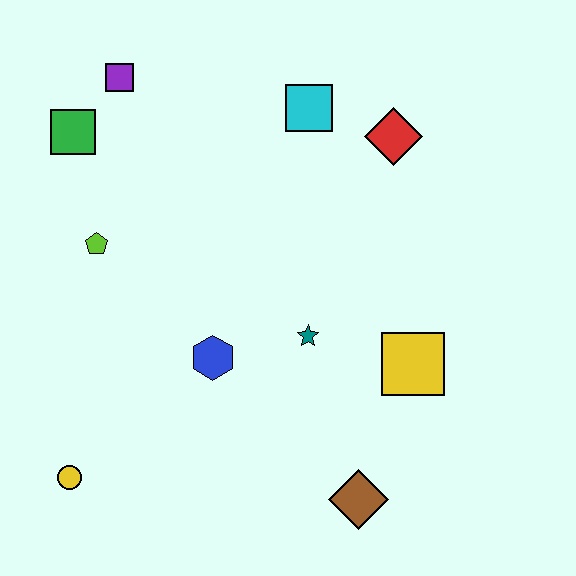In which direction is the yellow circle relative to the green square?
The yellow circle is below the green square.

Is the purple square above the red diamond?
Yes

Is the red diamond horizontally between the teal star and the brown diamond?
No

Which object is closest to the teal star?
The blue hexagon is closest to the teal star.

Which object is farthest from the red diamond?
The yellow circle is farthest from the red diamond.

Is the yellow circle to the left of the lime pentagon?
Yes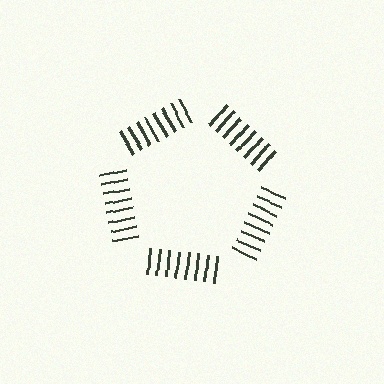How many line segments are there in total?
40 — 8 along each of the 5 edges.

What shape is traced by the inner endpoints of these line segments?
An illusory pentagon — the line segments terminate on its edges but no continuous stroke is drawn.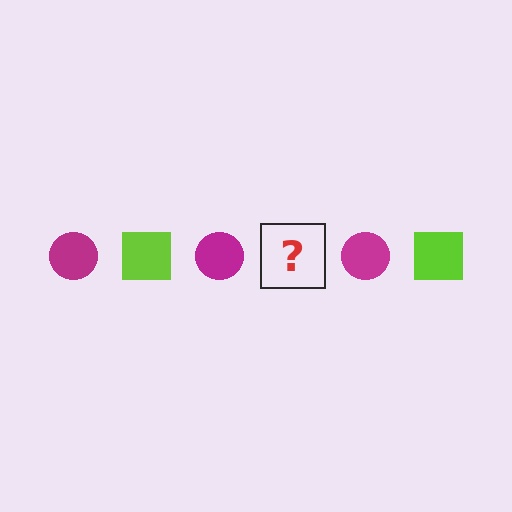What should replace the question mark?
The question mark should be replaced with a lime square.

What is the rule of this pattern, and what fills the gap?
The rule is that the pattern alternates between magenta circle and lime square. The gap should be filled with a lime square.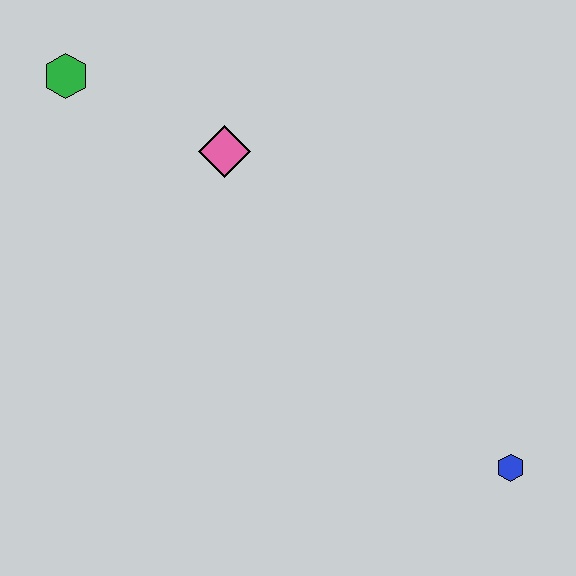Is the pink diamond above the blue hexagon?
Yes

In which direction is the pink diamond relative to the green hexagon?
The pink diamond is to the right of the green hexagon.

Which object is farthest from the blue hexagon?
The green hexagon is farthest from the blue hexagon.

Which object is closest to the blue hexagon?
The pink diamond is closest to the blue hexagon.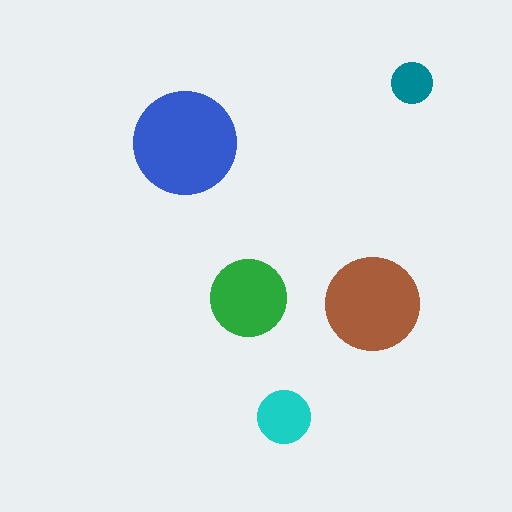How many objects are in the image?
There are 5 objects in the image.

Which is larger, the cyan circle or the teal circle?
The cyan one.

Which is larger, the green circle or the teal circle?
The green one.